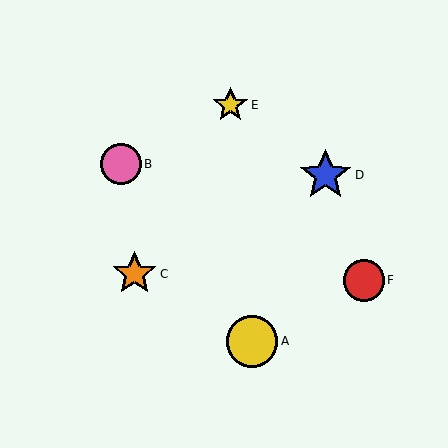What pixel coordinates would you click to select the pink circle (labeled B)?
Click at (121, 164) to select the pink circle B.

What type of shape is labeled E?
Shape E is a yellow star.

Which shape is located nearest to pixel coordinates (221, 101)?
The yellow star (labeled E) at (230, 105) is nearest to that location.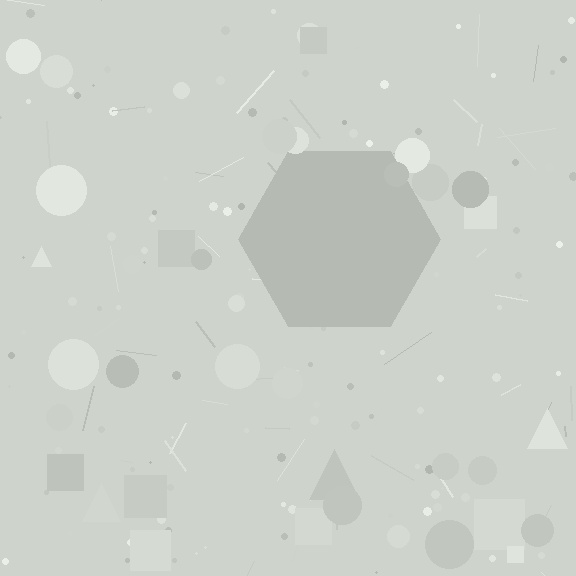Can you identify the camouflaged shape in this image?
The camouflaged shape is a hexagon.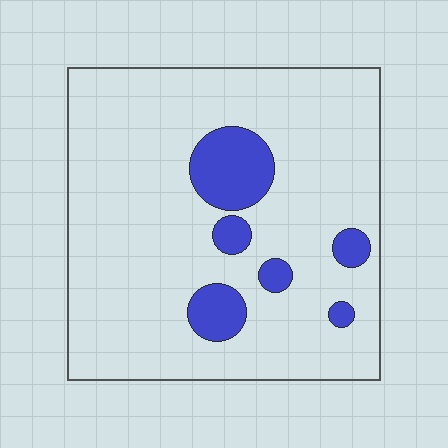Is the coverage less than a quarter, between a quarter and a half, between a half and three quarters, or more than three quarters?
Less than a quarter.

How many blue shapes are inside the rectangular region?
6.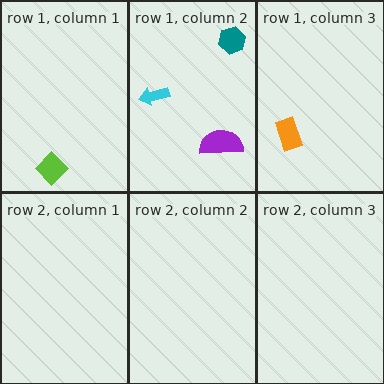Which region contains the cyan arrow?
The row 1, column 2 region.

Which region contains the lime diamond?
The row 1, column 1 region.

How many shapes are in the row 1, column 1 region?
1.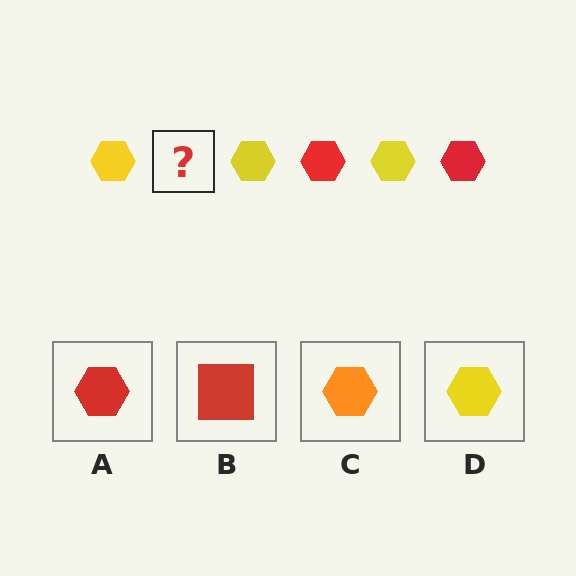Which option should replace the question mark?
Option A.